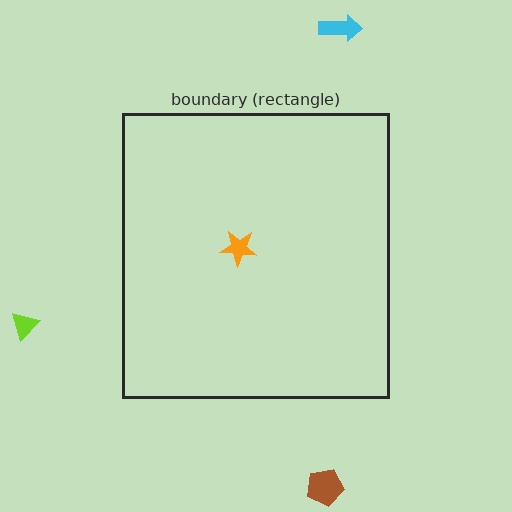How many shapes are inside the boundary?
1 inside, 3 outside.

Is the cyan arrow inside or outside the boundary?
Outside.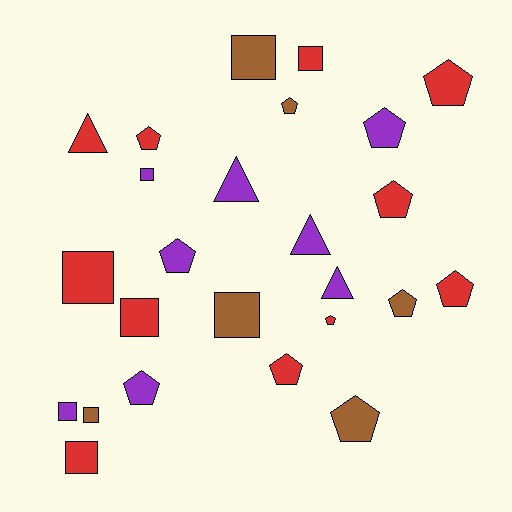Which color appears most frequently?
Red, with 11 objects.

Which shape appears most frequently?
Pentagon, with 12 objects.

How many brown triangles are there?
There are no brown triangles.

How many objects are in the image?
There are 25 objects.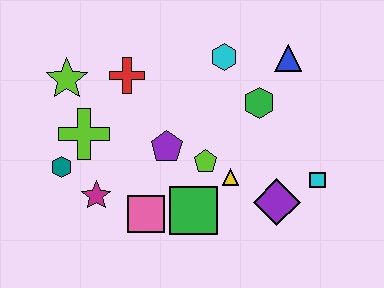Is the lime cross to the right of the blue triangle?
No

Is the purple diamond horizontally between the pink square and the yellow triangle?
No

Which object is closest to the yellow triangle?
The lime pentagon is closest to the yellow triangle.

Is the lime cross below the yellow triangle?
No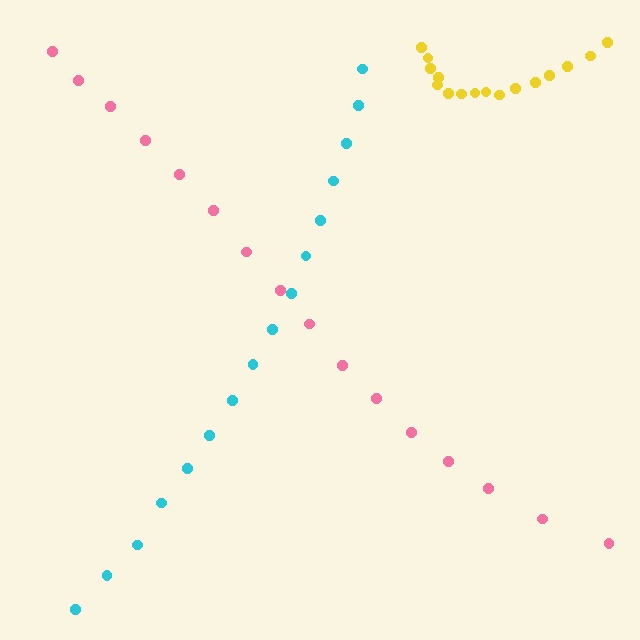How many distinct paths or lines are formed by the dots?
There are 3 distinct paths.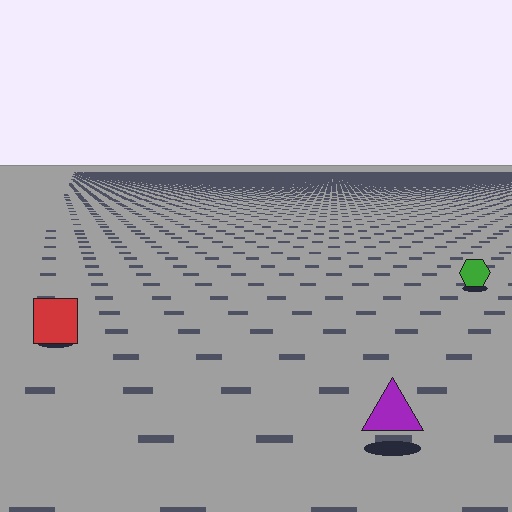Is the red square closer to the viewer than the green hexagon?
Yes. The red square is closer — you can tell from the texture gradient: the ground texture is coarser near it.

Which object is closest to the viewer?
The purple triangle is closest. The texture marks near it are larger and more spread out.